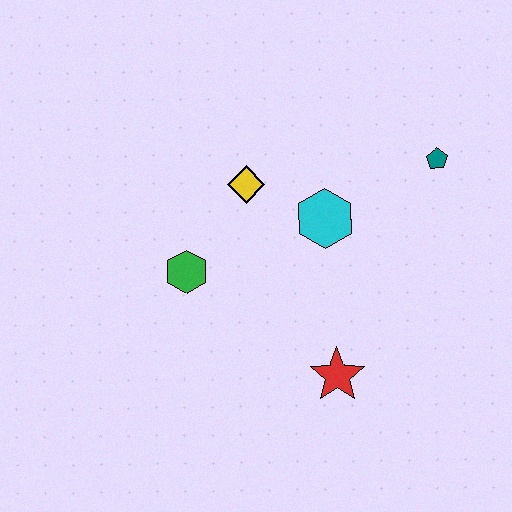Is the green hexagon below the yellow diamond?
Yes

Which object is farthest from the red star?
The teal pentagon is farthest from the red star.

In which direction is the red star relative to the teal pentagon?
The red star is below the teal pentagon.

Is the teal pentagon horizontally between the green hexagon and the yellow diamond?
No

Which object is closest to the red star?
The cyan hexagon is closest to the red star.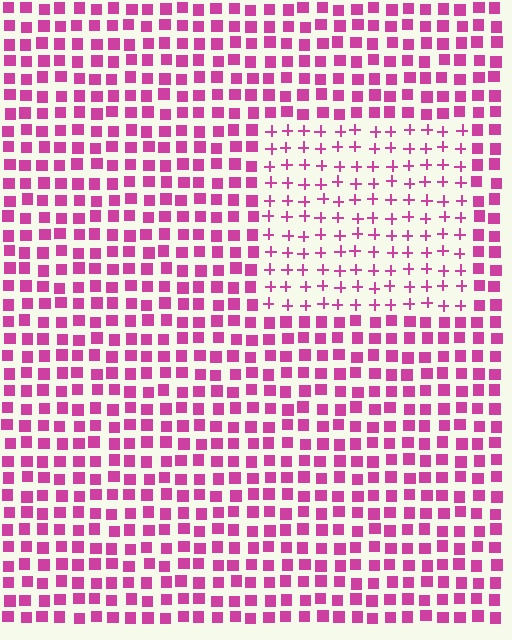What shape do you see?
I see a rectangle.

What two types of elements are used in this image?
The image uses plus signs inside the rectangle region and squares outside it.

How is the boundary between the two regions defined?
The boundary is defined by a change in element shape: plus signs inside vs. squares outside. All elements share the same color and spacing.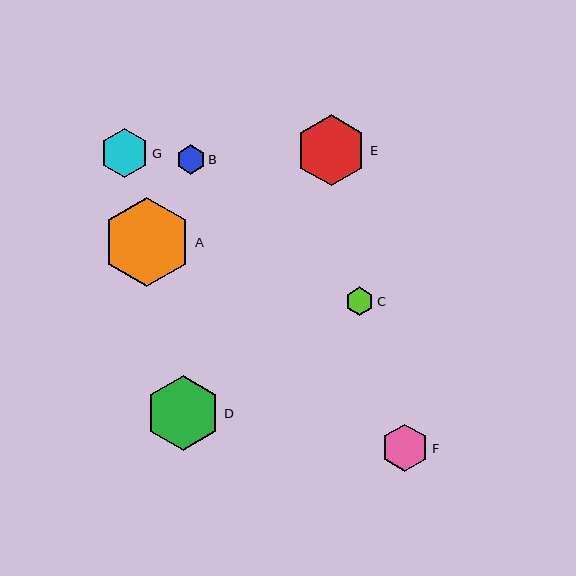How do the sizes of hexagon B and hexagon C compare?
Hexagon B and hexagon C are approximately the same size.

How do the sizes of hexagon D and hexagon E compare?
Hexagon D and hexagon E are approximately the same size.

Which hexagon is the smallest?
Hexagon C is the smallest with a size of approximately 28 pixels.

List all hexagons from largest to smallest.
From largest to smallest: A, D, E, G, F, B, C.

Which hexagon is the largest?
Hexagon A is the largest with a size of approximately 89 pixels.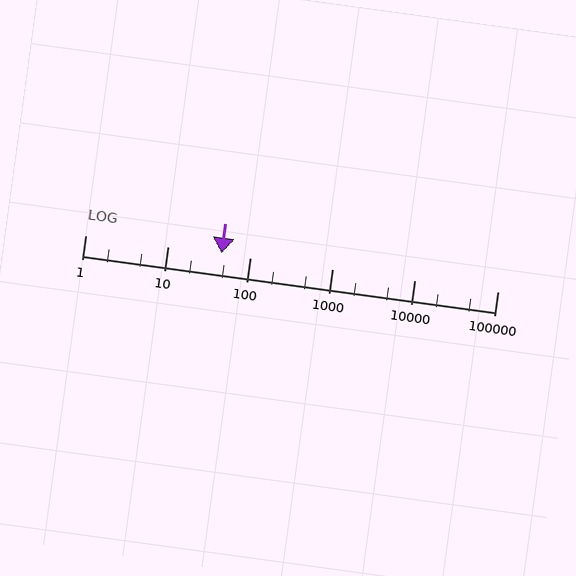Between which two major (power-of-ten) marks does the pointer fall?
The pointer is between 10 and 100.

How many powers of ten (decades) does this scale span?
The scale spans 5 decades, from 1 to 100000.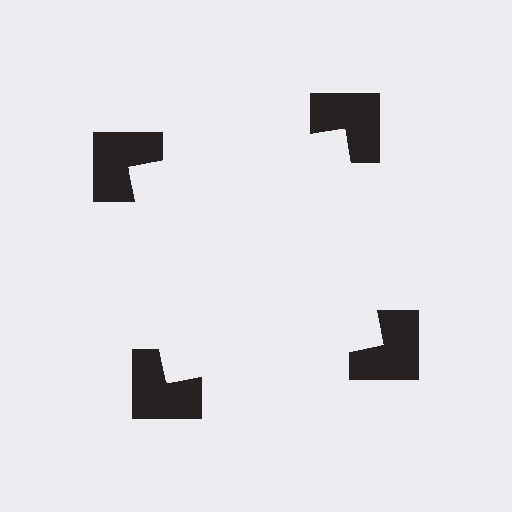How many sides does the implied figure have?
4 sides.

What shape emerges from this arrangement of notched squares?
An illusory square — its edges are inferred from the aligned wedge cuts in the notched squares, not physically drawn.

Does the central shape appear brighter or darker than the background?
It typically appears slightly brighter than the background, even though no actual brightness change is drawn.